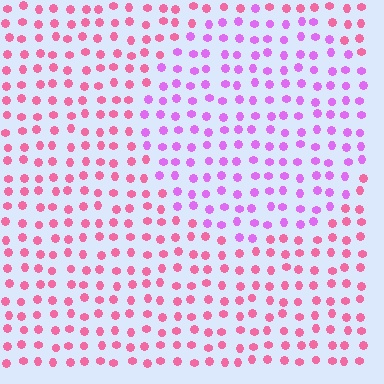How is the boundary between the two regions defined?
The boundary is defined purely by a slight shift in hue (about 43 degrees). Spacing, size, and orientation are identical on both sides.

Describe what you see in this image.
The image is filled with small pink elements in a uniform arrangement. A circle-shaped region is visible where the elements are tinted to a slightly different hue, forming a subtle color boundary.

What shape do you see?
I see a circle.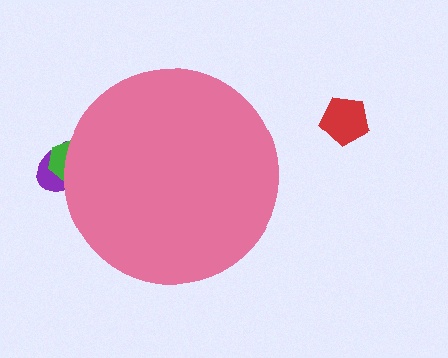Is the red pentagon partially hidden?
No, the red pentagon is fully visible.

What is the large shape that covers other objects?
A pink circle.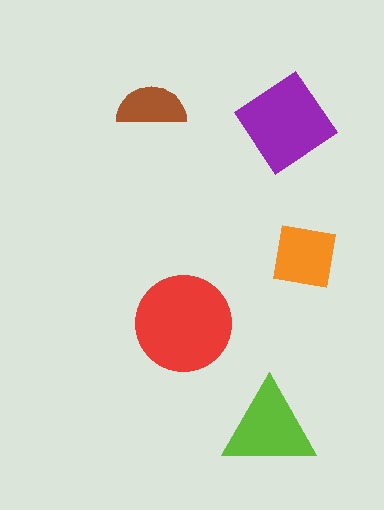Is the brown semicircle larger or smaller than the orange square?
Smaller.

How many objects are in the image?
There are 5 objects in the image.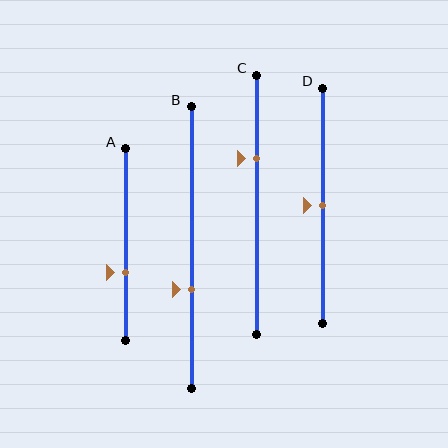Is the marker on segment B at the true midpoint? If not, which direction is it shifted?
No, the marker on segment B is shifted downward by about 15% of the segment length.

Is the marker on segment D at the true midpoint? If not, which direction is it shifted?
Yes, the marker on segment D is at the true midpoint.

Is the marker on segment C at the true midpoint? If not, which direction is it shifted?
No, the marker on segment C is shifted upward by about 18% of the segment length.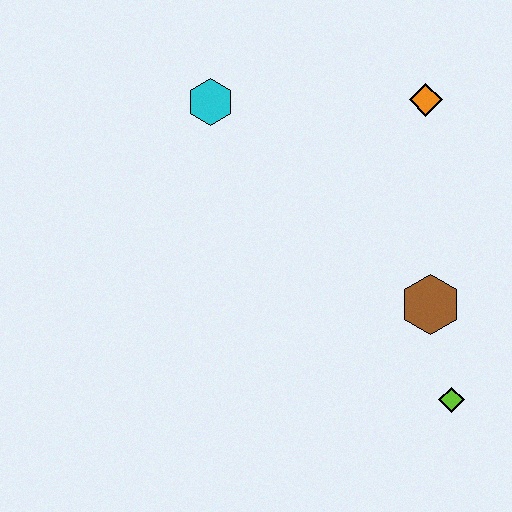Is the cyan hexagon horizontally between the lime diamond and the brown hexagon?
No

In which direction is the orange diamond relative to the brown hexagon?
The orange diamond is above the brown hexagon.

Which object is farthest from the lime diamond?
The cyan hexagon is farthest from the lime diamond.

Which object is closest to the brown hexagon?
The lime diamond is closest to the brown hexagon.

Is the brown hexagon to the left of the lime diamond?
Yes